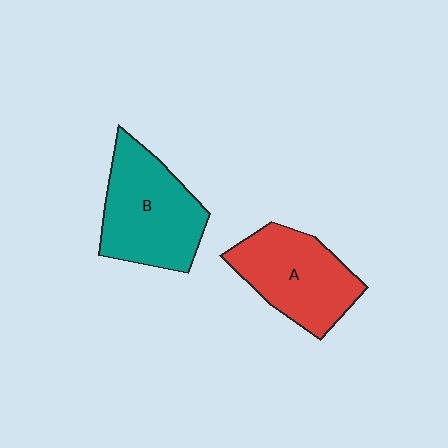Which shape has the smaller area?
Shape A (red).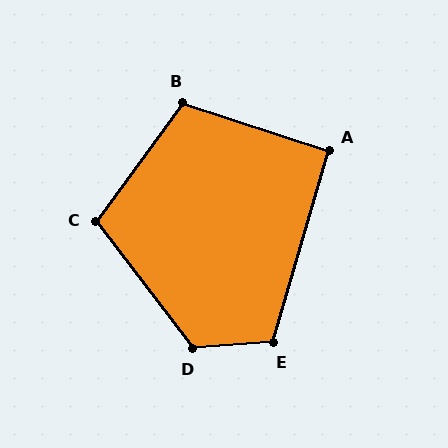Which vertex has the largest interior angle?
D, at approximately 123 degrees.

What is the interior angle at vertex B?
Approximately 108 degrees (obtuse).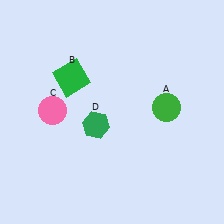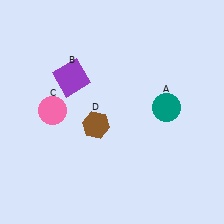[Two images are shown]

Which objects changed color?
A changed from green to teal. B changed from green to purple. D changed from green to brown.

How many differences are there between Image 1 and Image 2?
There are 3 differences between the two images.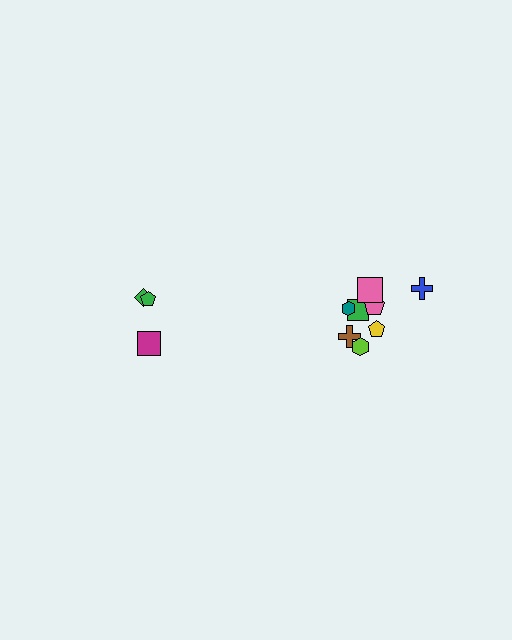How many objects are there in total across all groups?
There are 11 objects.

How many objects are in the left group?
There are 3 objects.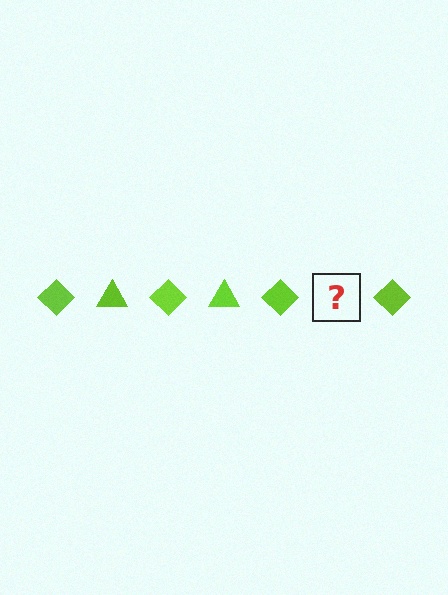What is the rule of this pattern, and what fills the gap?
The rule is that the pattern cycles through diamond, triangle shapes in lime. The gap should be filled with a lime triangle.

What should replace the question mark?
The question mark should be replaced with a lime triangle.